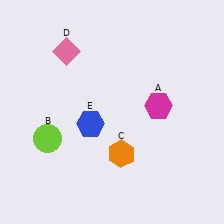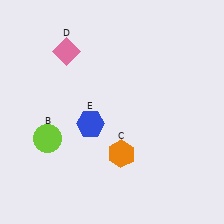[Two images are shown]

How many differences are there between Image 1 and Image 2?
There is 1 difference between the two images.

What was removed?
The magenta hexagon (A) was removed in Image 2.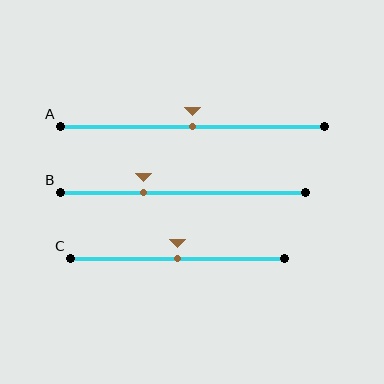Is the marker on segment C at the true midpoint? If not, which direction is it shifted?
Yes, the marker on segment C is at the true midpoint.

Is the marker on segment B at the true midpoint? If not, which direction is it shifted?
No, the marker on segment B is shifted to the left by about 16% of the segment length.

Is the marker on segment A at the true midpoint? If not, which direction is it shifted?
Yes, the marker on segment A is at the true midpoint.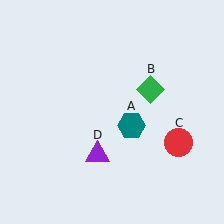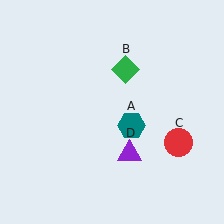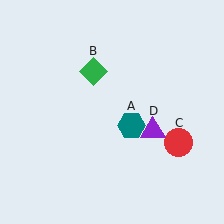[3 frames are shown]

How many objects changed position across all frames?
2 objects changed position: green diamond (object B), purple triangle (object D).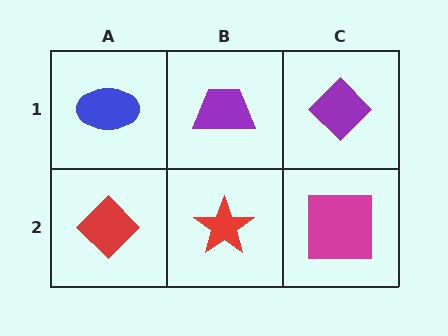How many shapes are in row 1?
3 shapes.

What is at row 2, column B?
A red star.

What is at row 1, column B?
A purple trapezoid.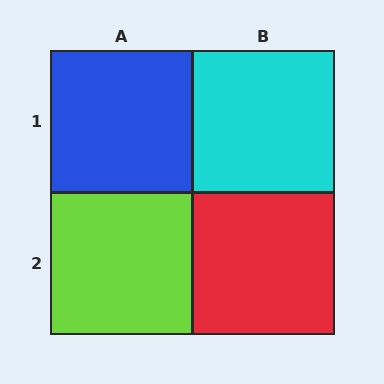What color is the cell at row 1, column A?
Blue.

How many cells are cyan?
1 cell is cyan.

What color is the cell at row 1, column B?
Cyan.